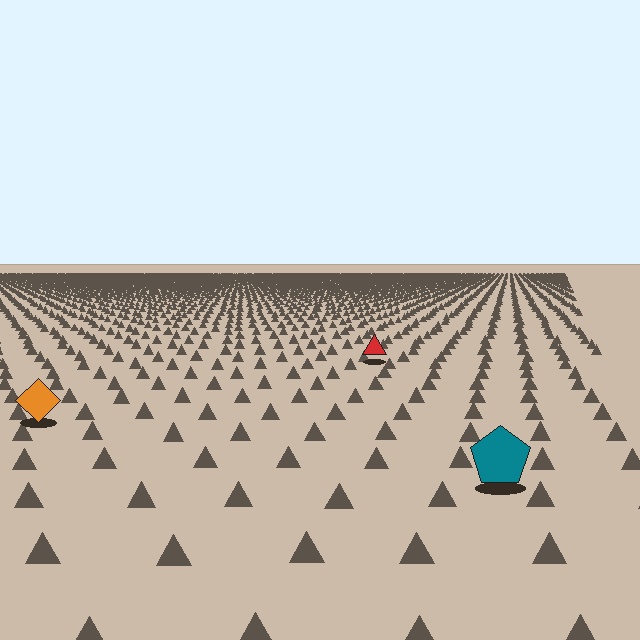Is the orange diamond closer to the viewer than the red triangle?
Yes. The orange diamond is closer — you can tell from the texture gradient: the ground texture is coarser near it.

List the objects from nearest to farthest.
From nearest to farthest: the teal pentagon, the orange diamond, the red triangle.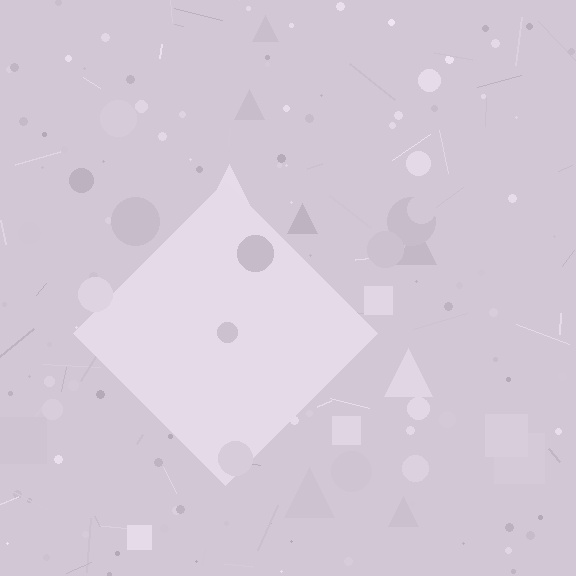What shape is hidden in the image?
A diamond is hidden in the image.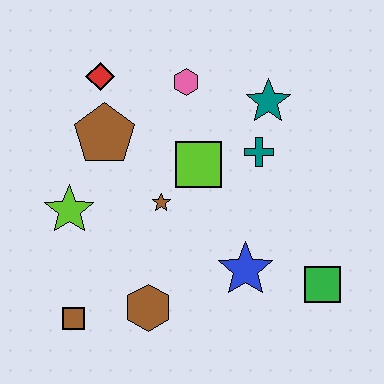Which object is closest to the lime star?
The brown pentagon is closest to the lime star.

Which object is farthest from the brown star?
The green square is farthest from the brown star.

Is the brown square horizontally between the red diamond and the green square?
No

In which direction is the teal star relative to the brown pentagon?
The teal star is to the right of the brown pentagon.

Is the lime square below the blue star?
No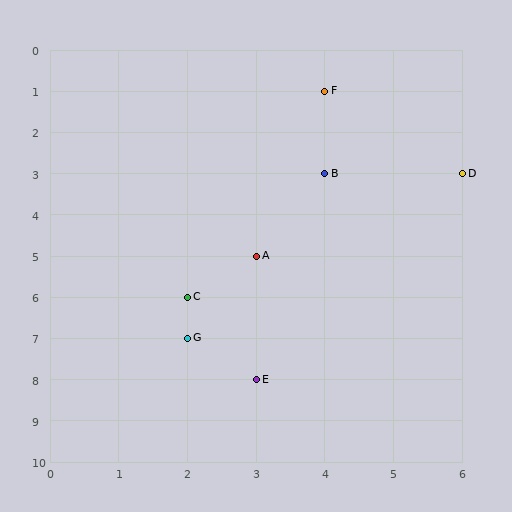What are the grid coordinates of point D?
Point D is at grid coordinates (6, 3).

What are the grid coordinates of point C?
Point C is at grid coordinates (2, 6).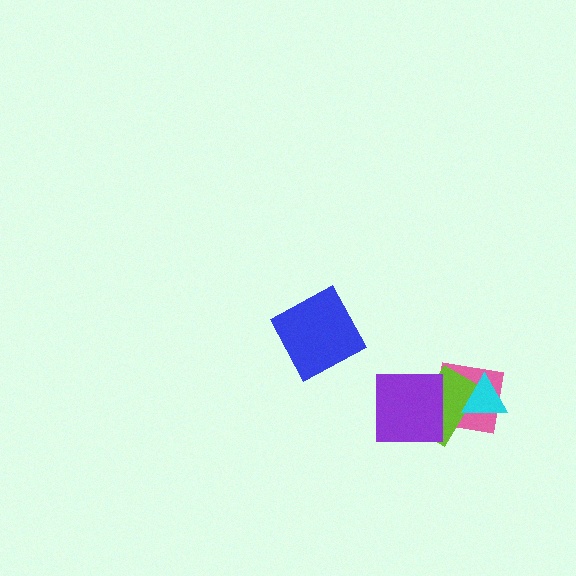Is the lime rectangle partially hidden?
Yes, it is partially covered by another shape.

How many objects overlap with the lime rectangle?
3 objects overlap with the lime rectangle.